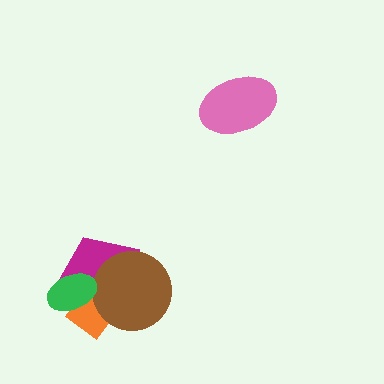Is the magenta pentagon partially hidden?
Yes, it is partially covered by another shape.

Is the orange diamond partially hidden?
Yes, it is partially covered by another shape.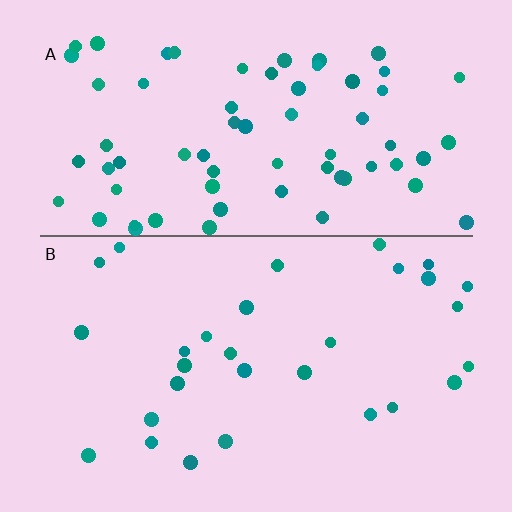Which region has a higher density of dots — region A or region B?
A (the top).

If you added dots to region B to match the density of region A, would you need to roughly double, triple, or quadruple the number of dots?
Approximately double.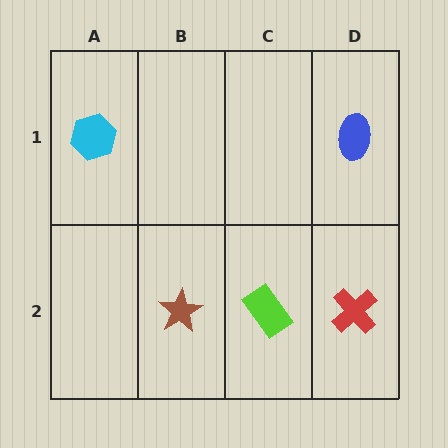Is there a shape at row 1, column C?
No, that cell is empty.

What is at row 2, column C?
A lime rectangle.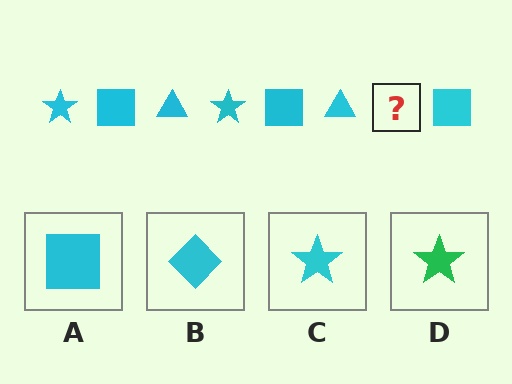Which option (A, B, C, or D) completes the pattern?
C.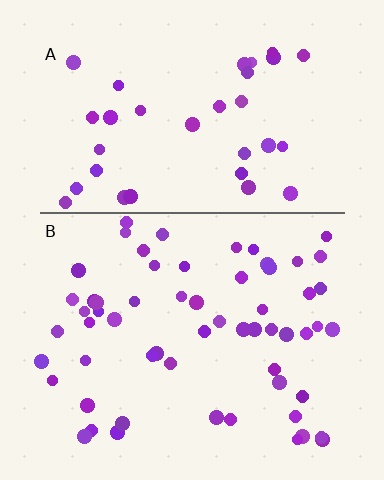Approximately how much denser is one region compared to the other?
Approximately 1.7× — region B over region A.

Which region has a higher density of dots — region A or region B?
B (the bottom).